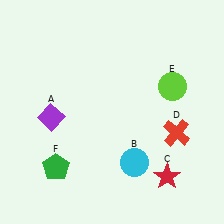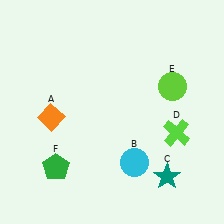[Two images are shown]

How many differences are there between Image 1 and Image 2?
There are 3 differences between the two images.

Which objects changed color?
A changed from purple to orange. C changed from red to teal. D changed from red to lime.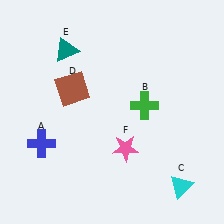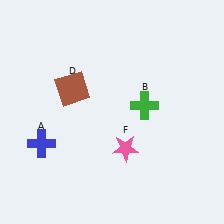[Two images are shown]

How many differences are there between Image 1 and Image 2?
There are 2 differences between the two images.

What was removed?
The cyan triangle (C), the teal triangle (E) were removed in Image 2.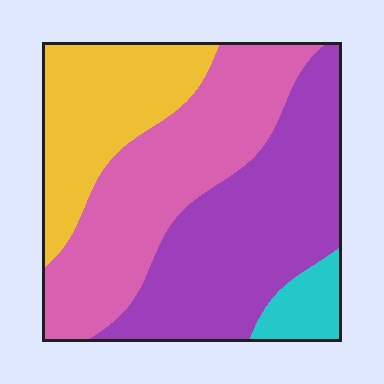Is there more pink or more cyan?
Pink.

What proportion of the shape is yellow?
Yellow takes up about one fifth (1/5) of the shape.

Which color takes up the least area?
Cyan, at roughly 5%.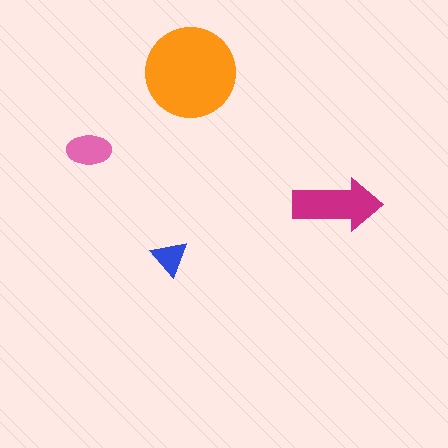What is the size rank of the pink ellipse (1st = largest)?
3rd.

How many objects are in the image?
There are 4 objects in the image.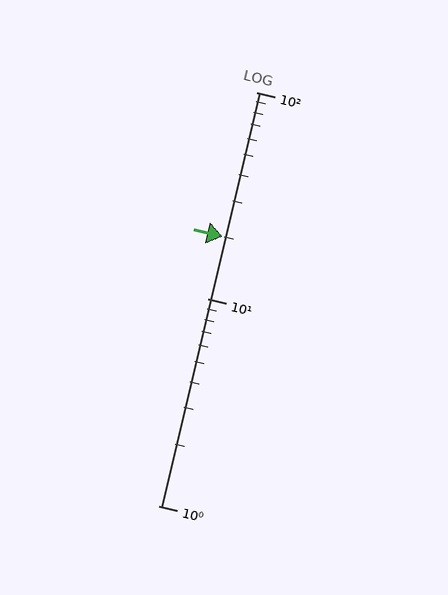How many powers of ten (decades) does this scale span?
The scale spans 2 decades, from 1 to 100.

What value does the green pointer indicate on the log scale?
The pointer indicates approximately 20.